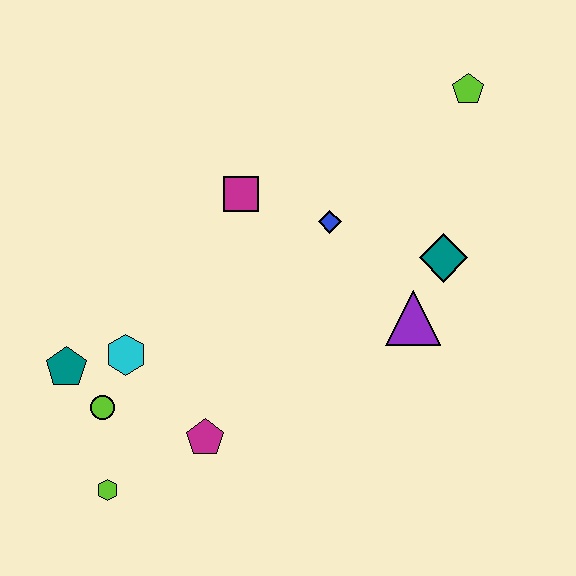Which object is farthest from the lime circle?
The lime pentagon is farthest from the lime circle.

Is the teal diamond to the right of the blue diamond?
Yes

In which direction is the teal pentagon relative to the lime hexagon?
The teal pentagon is above the lime hexagon.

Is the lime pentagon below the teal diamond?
No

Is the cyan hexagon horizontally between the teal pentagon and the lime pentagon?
Yes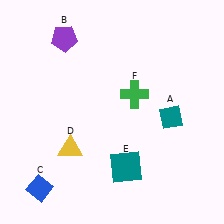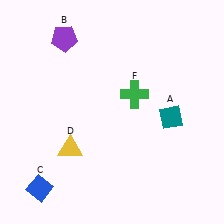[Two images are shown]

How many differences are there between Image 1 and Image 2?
There is 1 difference between the two images.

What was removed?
The teal square (E) was removed in Image 2.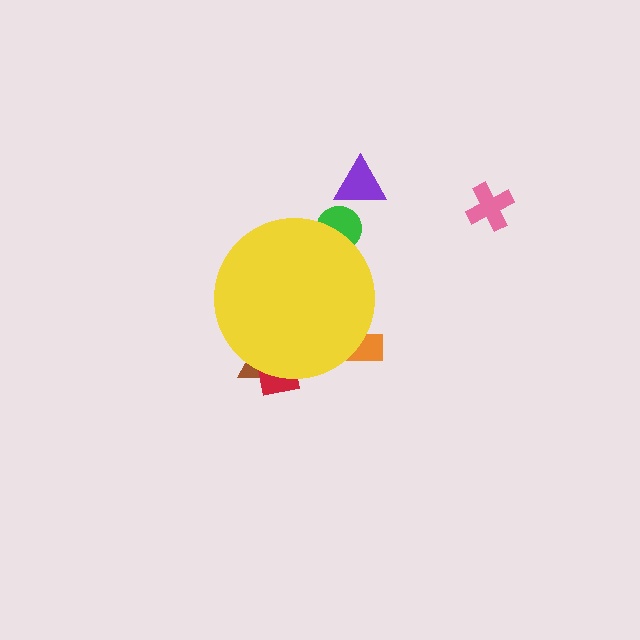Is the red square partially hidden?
Yes, the red square is partially hidden behind the yellow circle.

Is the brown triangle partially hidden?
Yes, the brown triangle is partially hidden behind the yellow circle.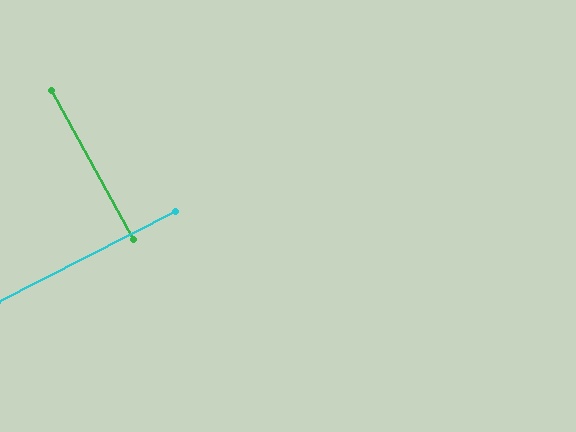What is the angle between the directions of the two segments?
Approximately 88 degrees.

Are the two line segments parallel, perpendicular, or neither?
Perpendicular — they meet at approximately 88°.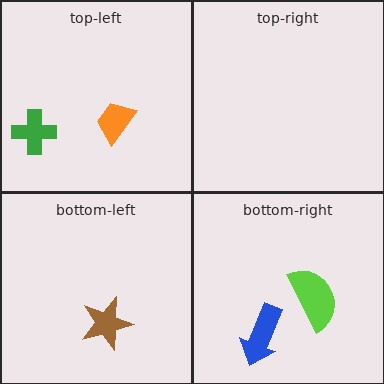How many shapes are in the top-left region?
2.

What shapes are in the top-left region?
The orange trapezoid, the green cross.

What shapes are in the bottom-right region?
The blue arrow, the lime semicircle.